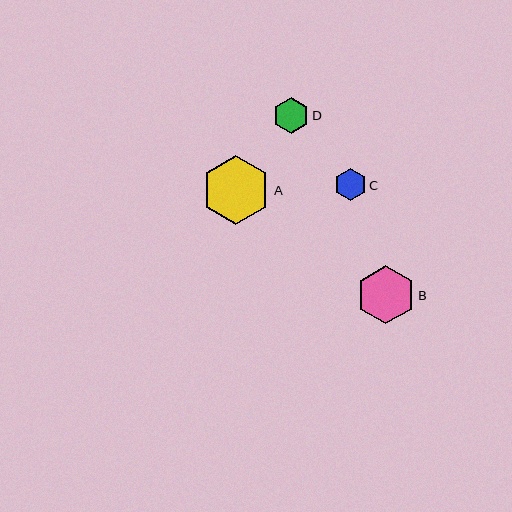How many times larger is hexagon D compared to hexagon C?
Hexagon D is approximately 1.1 times the size of hexagon C.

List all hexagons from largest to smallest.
From largest to smallest: A, B, D, C.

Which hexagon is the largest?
Hexagon A is the largest with a size of approximately 69 pixels.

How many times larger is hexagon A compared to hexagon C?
Hexagon A is approximately 2.1 times the size of hexagon C.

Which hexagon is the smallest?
Hexagon C is the smallest with a size of approximately 32 pixels.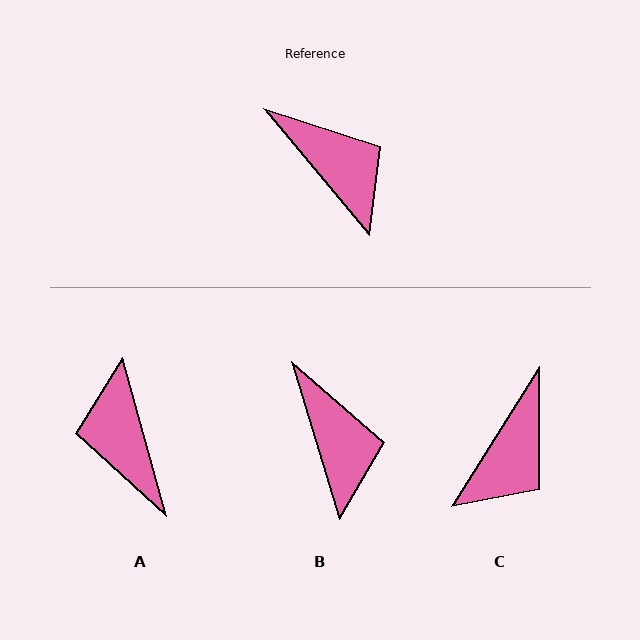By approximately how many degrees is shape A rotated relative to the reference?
Approximately 155 degrees counter-clockwise.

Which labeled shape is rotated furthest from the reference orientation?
A, about 155 degrees away.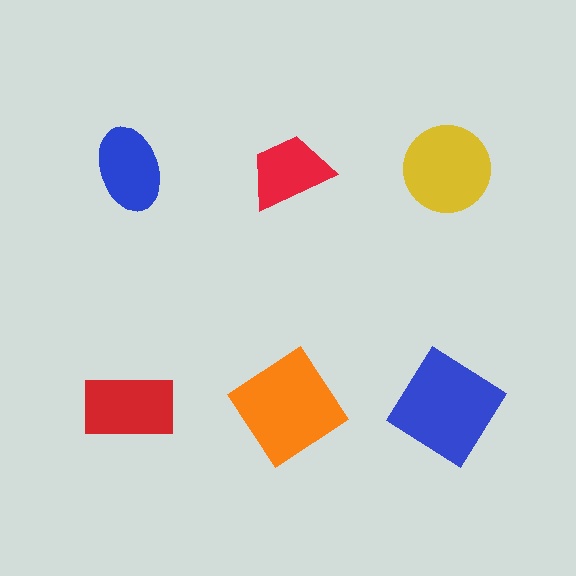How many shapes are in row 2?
3 shapes.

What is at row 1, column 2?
A red trapezoid.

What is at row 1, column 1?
A blue ellipse.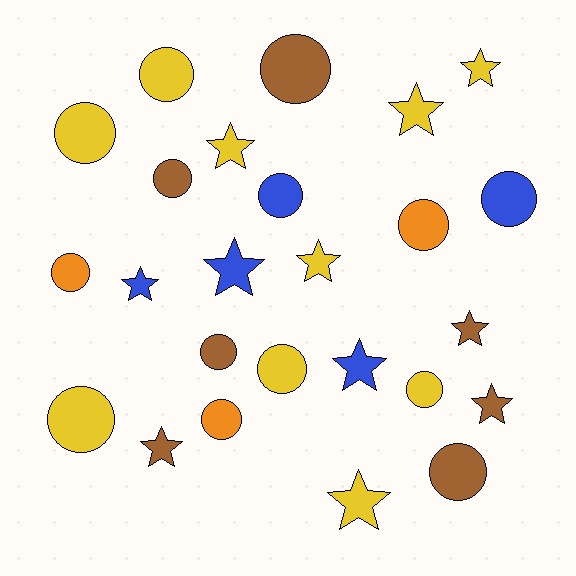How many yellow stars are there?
There are 5 yellow stars.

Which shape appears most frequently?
Circle, with 14 objects.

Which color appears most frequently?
Yellow, with 10 objects.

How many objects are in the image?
There are 25 objects.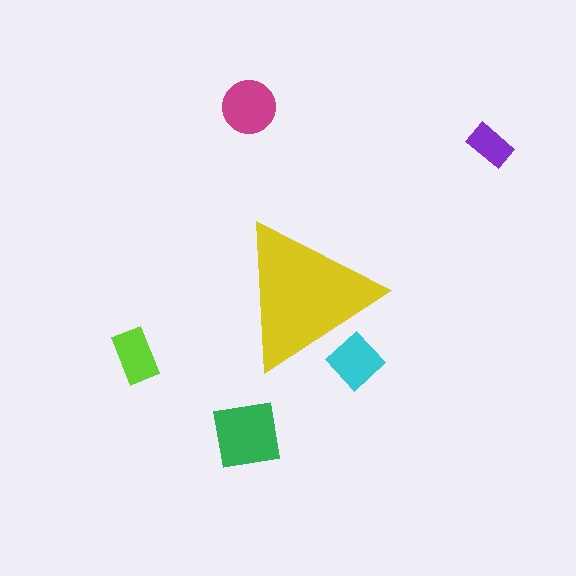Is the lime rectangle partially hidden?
No, the lime rectangle is fully visible.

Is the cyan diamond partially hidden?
Yes, the cyan diamond is partially hidden behind the yellow triangle.